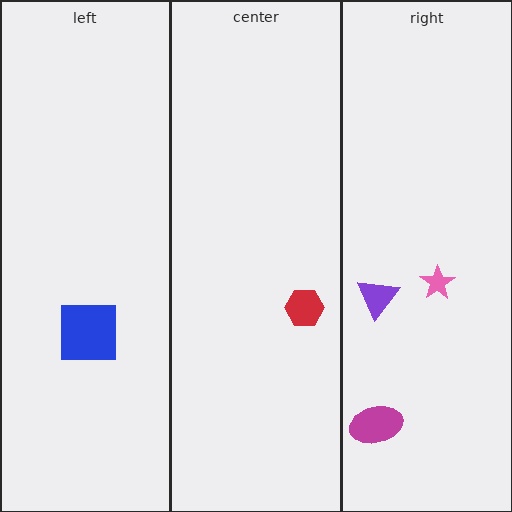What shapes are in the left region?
The blue square.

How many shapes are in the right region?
3.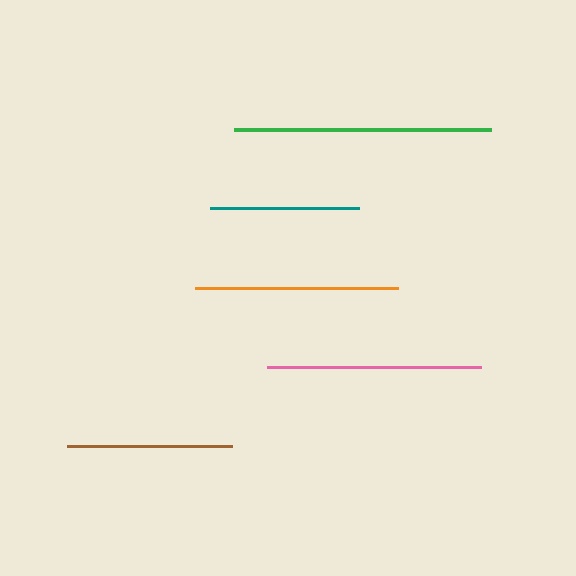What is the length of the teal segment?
The teal segment is approximately 149 pixels long.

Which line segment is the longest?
The green line is the longest at approximately 257 pixels.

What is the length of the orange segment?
The orange segment is approximately 204 pixels long.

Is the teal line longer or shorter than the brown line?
The brown line is longer than the teal line.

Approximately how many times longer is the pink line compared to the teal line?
The pink line is approximately 1.4 times the length of the teal line.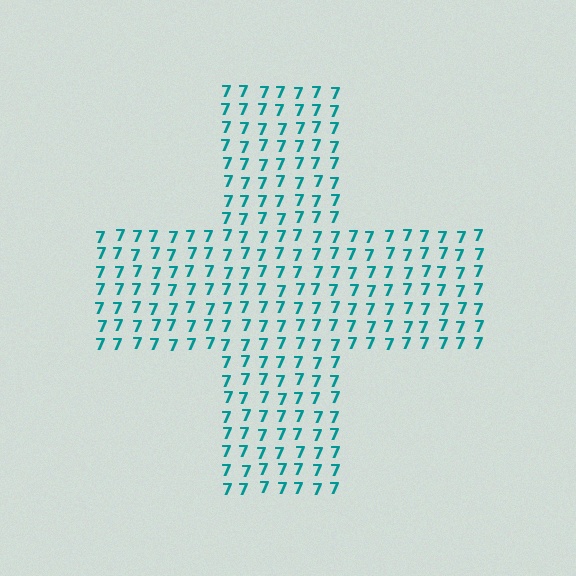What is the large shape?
The large shape is a cross.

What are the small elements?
The small elements are digit 7's.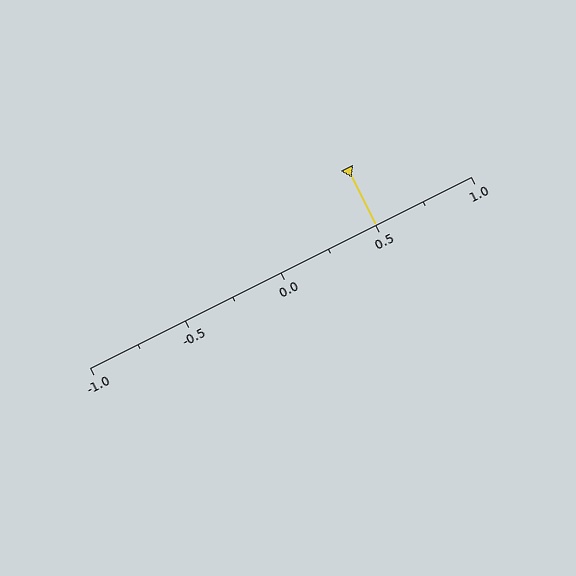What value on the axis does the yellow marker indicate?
The marker indicates approximately 0.5.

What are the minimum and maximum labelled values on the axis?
The axis runs from -1.0 to 1.0.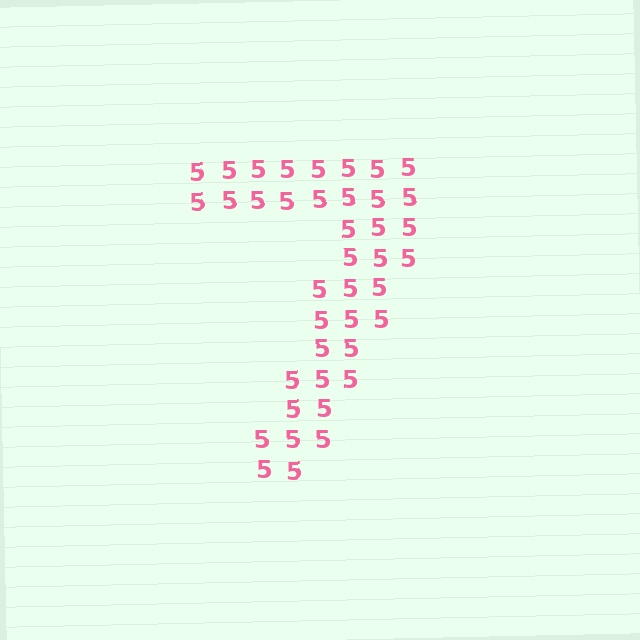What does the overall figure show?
The overall figure shows the digit 7.